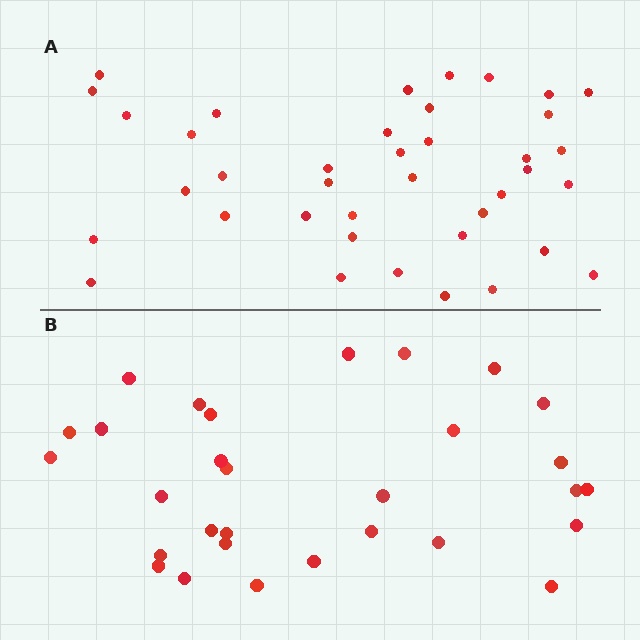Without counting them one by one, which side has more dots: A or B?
Region A (the top region) has more dots.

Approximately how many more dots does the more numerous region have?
Region A has roughly 8 or so more dots than region B.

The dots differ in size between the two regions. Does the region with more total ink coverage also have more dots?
No. Region B has more total ink coverage because its dots are larger, but region A actually contains more individual dots. Total area can be misleading — the number of items is what matters here.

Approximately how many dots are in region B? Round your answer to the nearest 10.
About 30 dots.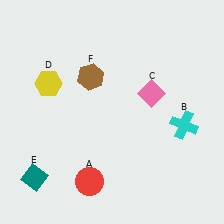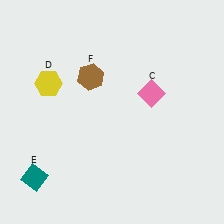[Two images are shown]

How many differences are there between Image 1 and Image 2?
There are 2 differences between the two images.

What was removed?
The red circle (A), the cyan cross (B) were removed in Image 2.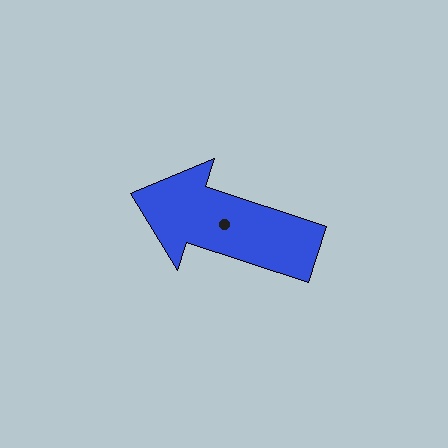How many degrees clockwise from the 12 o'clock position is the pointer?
Approximately 288 degrees.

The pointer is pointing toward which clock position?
Roughly 10 o'clock.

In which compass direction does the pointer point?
West.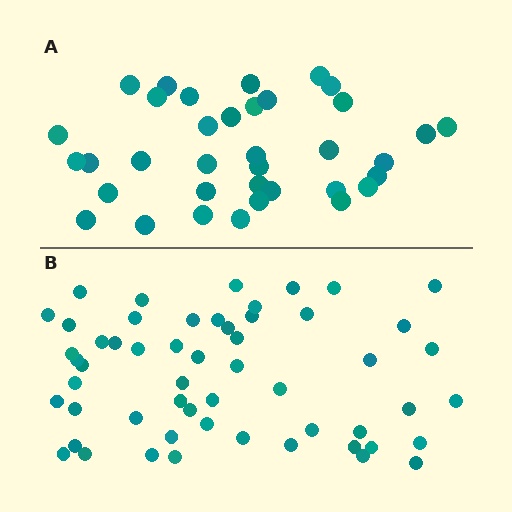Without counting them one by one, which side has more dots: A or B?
Region B (the bottom region) has more dots.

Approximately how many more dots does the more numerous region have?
Region B has approximately 20 more dots than region A.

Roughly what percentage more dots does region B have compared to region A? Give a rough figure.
About 55% more.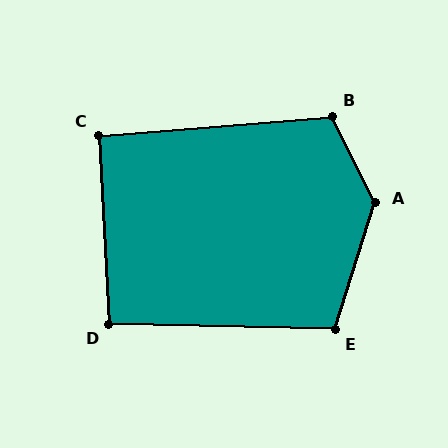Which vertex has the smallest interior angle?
C, at approximately 92 degrees.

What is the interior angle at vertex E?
Approximately 106 degrees (obtuse).